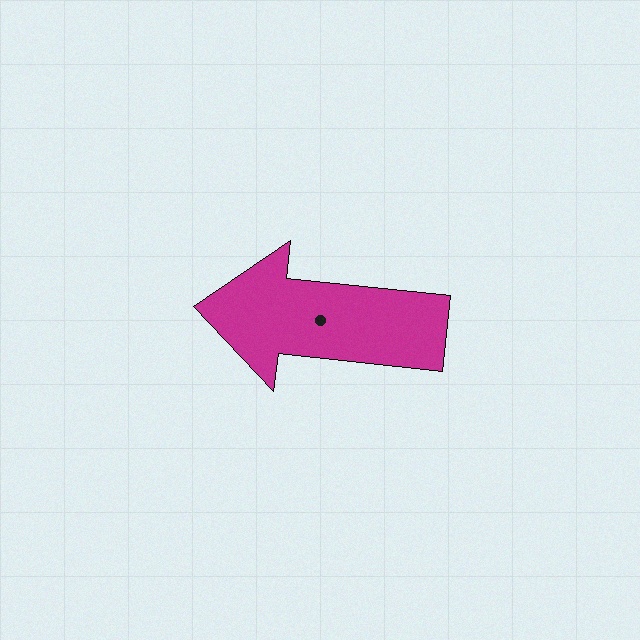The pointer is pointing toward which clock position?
Roughly 9 o'clock.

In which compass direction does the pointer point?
West.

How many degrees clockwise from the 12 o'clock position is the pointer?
Approximately 276 degrees.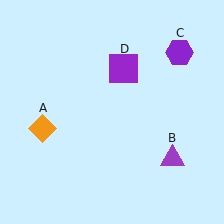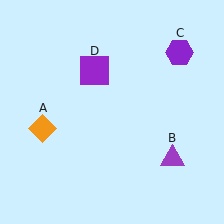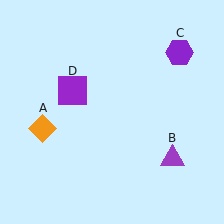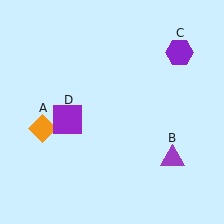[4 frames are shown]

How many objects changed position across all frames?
1 object changed position: purple square (object D).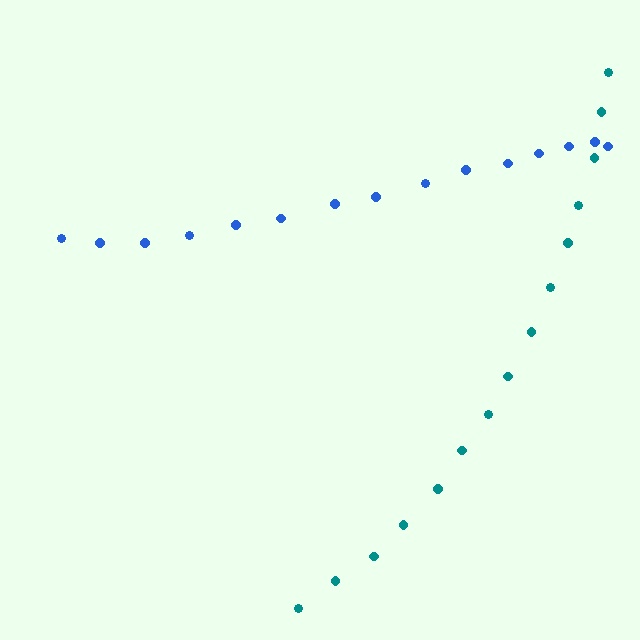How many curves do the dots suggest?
There are 2 distinct paths.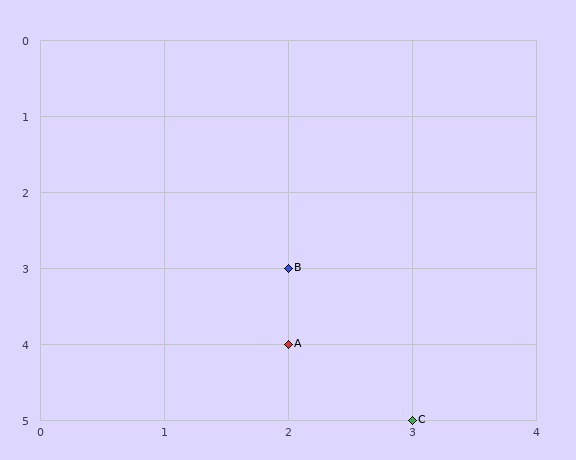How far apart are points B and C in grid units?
Points B and C are 1 column and 2 rows apart (about 2.2 grid units diagonally).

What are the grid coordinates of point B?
Point B is at grid coordinates (2, 3).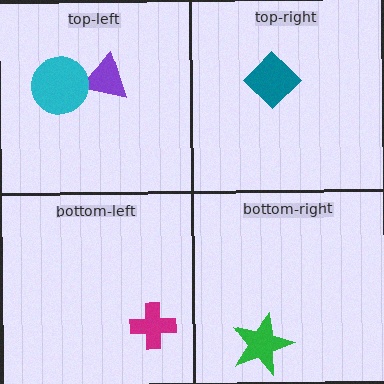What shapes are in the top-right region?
The teal diamond.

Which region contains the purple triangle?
The top-left region.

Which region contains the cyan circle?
The top-left region.